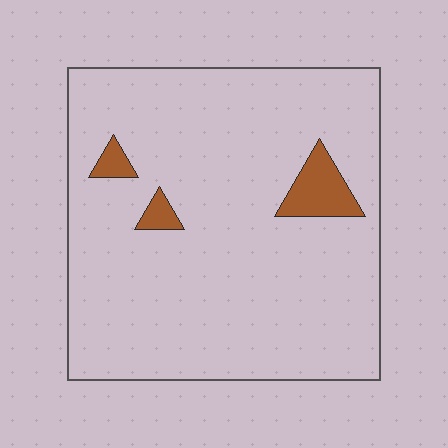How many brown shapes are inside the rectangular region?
3.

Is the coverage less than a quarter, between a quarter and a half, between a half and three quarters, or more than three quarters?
Less than a quarter.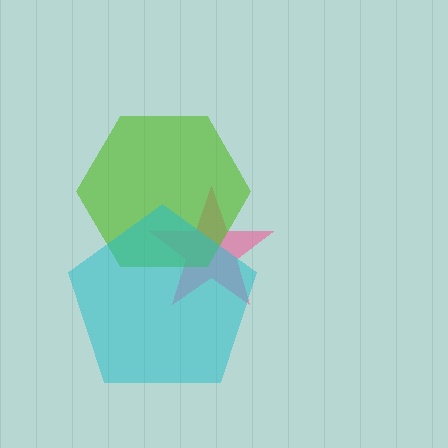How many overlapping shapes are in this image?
There are 3 overlapping shapes in the image.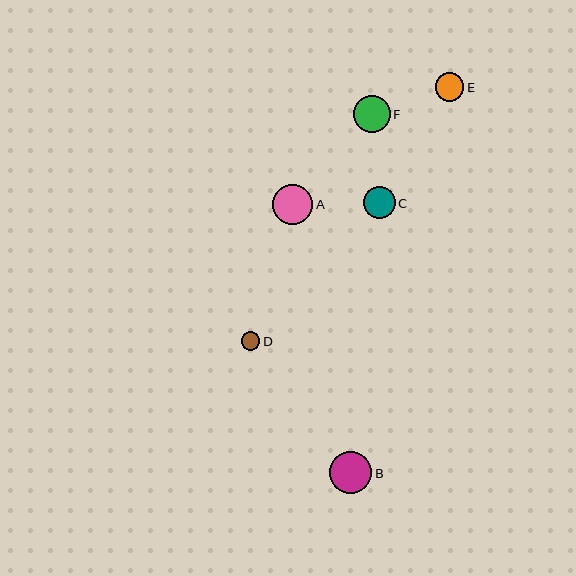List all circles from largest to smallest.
From largest to smallest: B, A, F, C, E, D.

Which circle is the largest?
Circle B is the largest with a size of approximately 42 pixels.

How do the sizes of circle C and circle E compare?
Circle C and circle E are approximately the same size.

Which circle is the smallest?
Circle D is the smallest with a size of approximately 18 pixels.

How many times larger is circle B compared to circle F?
Circle B is approximately 1.1 times the size of circle F.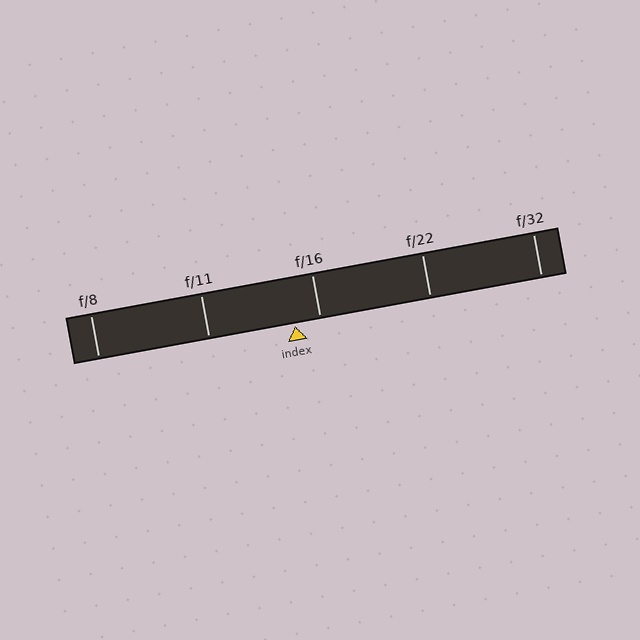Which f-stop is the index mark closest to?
The index mark is closest to f/16.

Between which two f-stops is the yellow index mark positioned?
The index mark is between f/11 and f/16.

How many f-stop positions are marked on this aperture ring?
There are 5 f-stop positions marked.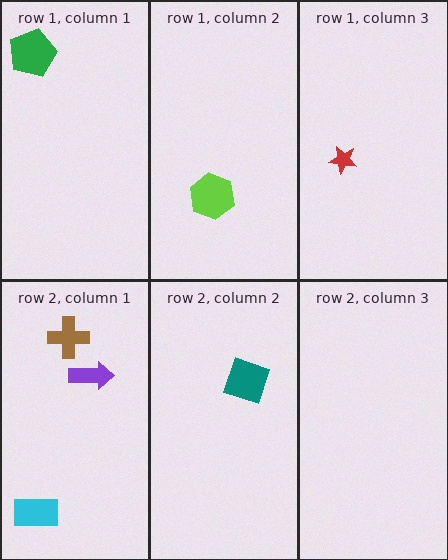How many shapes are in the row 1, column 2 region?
1.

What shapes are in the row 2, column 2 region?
The teal square.